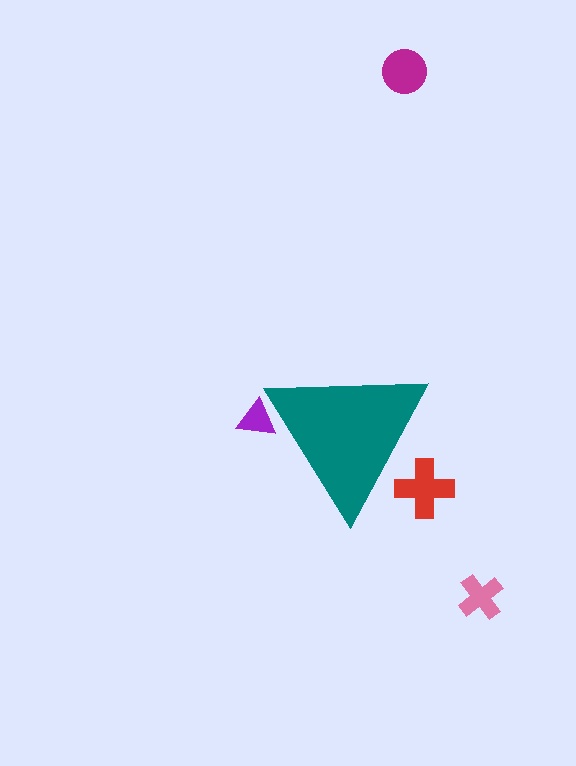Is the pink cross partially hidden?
No, the pink cross is fully visible.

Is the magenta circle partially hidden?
No, the magenta circle is fully visible.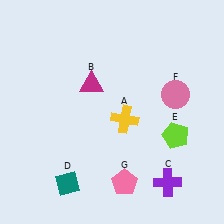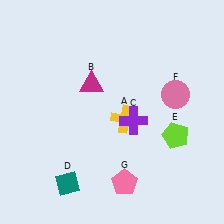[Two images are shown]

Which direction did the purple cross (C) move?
The purple cross (C) moved up.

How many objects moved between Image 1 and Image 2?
1 object moved between the two images.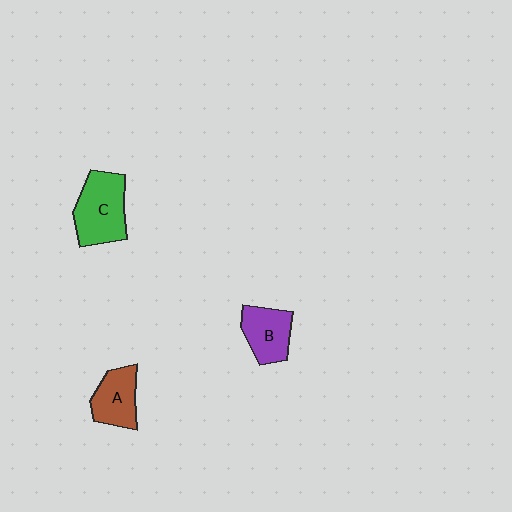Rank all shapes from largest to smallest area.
From largest to smallest: C (green), B (purple), A (brown).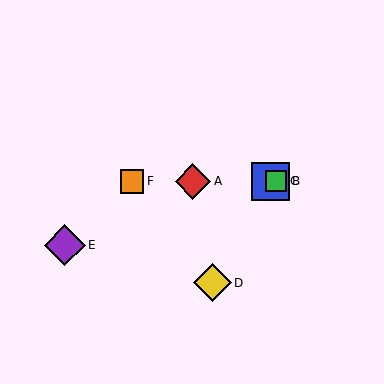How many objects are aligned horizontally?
4 objects (A, B, C, F) are aligned horizontally.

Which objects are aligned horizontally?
Objects A, B, C, F are aligned horizontally.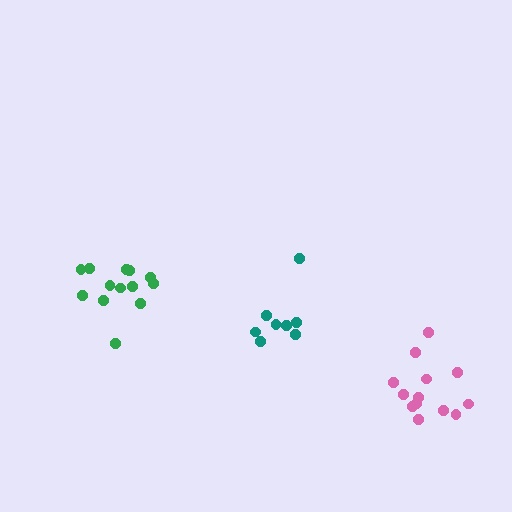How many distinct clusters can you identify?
There are 3 distinct clusters.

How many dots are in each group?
Group 1: 13 dots, Group 2: 8 dots, Group 3: 13 dots (34 total).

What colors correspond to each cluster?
The clusters are colored: pink, teal, green.